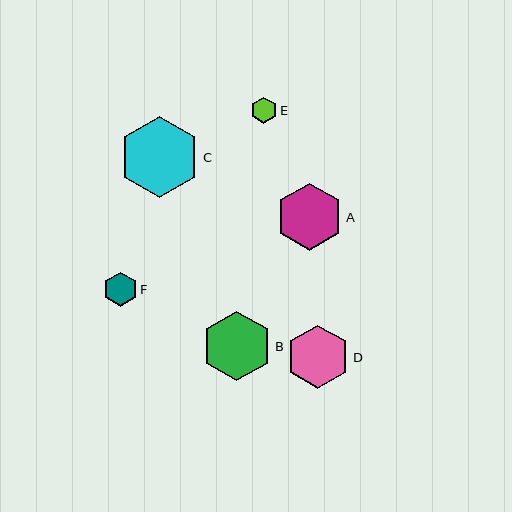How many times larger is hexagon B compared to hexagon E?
Hexagon B is approximately 2.7 times the size of hexagon E.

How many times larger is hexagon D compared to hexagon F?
Hexagon D is approximately 1.9 times the size of hexagon F.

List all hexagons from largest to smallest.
From largest to smallest: C, B, A, D, F, E.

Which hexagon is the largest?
Hexagon C is the largest with a size of approximately 81 pixels.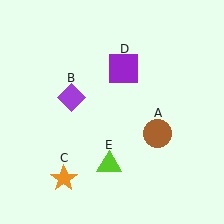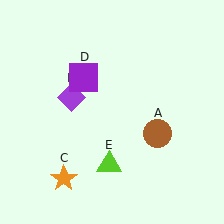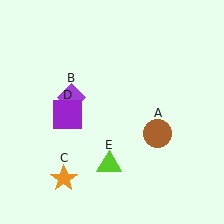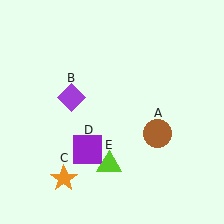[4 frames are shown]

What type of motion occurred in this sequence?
The purple square (object D) rotated counterclockwise around the center of the scene.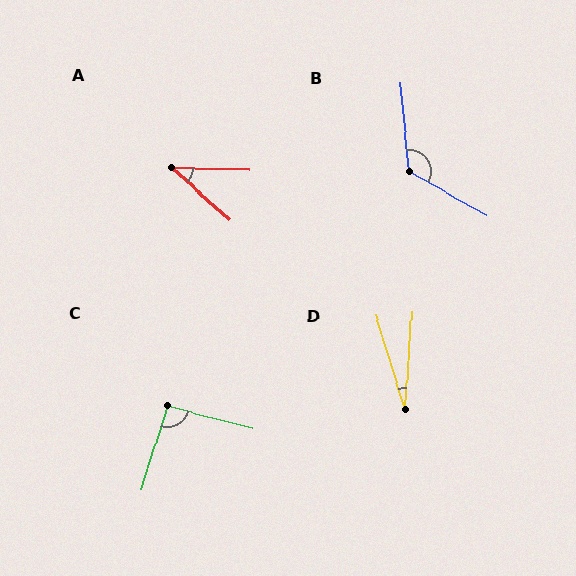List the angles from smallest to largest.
D (22°), A (40°), C (93°), B (125°).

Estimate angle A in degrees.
Approximately 40 degrees.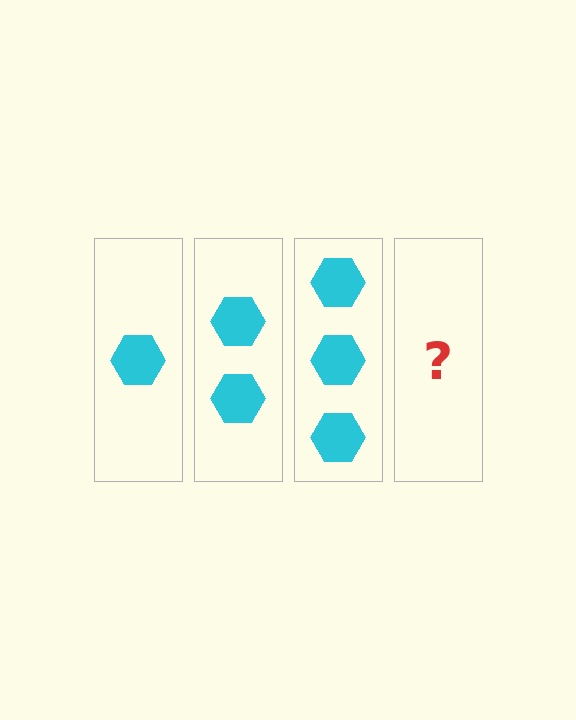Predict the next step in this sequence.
The next step is 4 hexagons.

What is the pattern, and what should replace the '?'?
The pattern is that each step adds one more hexagon. The '?' should be 4 hexagons.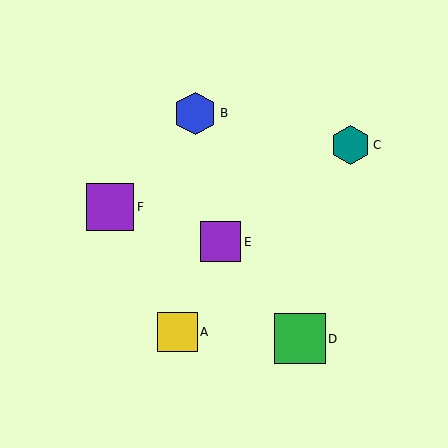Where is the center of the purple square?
The center of the purple square is at (221, 242).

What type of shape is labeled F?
Shape F is a purple square.